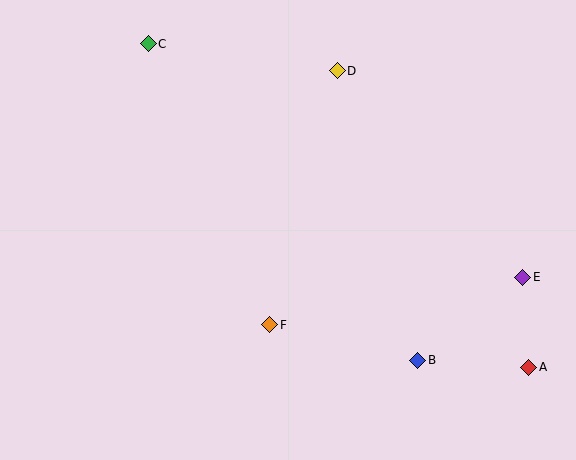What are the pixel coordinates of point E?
Point E is at (523, 277).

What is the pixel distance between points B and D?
The distance between B and D is 301 pixels.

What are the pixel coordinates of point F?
Point F is at (270, 325).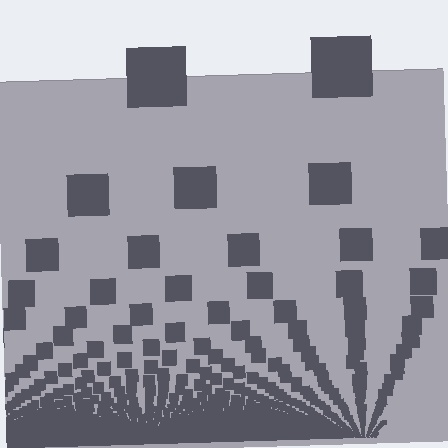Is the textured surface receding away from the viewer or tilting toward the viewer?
The surface appears to tilt toward the viewer. Texture elements get larger and sparser toward the top.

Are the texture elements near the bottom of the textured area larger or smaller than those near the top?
Smaller. The gradient is inverted — elements near the bottom are smaller and denser.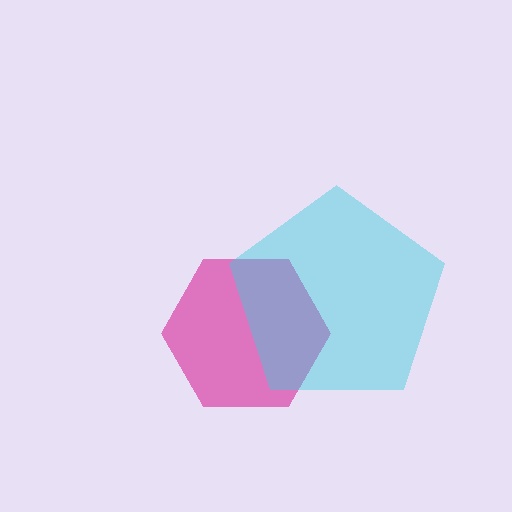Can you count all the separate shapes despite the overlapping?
Yes, there are 2 separate shapes.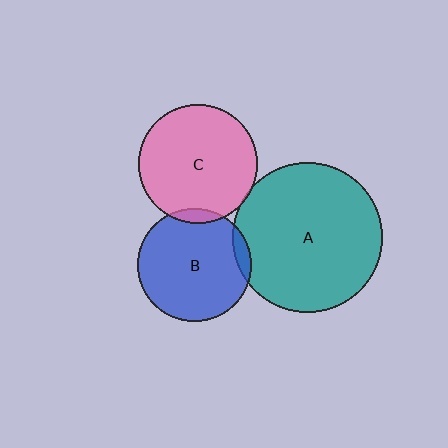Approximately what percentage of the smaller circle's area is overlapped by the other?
Approximately 5%.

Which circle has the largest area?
Circle A (teal).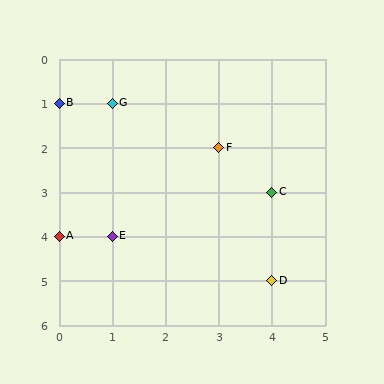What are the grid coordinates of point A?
Point A is at grid coordinates (0, 4).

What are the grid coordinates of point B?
Point B is at grid coordinates (0, 1).